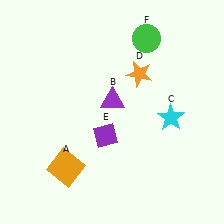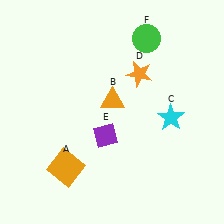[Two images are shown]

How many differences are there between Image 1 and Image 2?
There is 1 difference between the two images.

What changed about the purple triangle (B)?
In Image 1, B is purple. In Image 2, it changed to orange.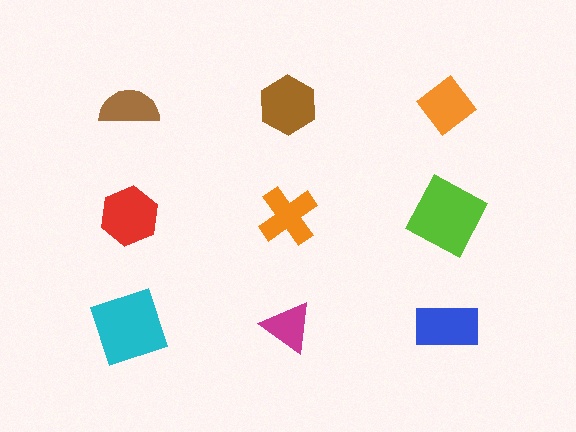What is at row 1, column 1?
A brown semicircle.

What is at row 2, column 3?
A lime square.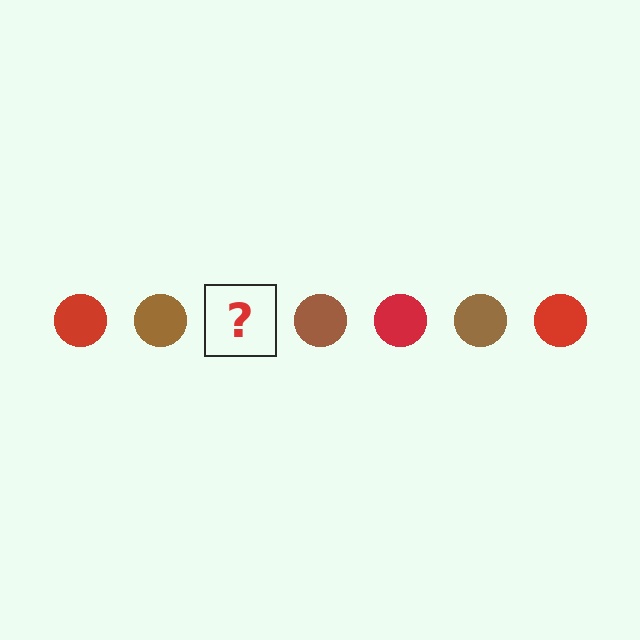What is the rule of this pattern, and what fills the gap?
The rule is that the pattern cycles through red, brown circles. The gap should be filled with a red circle.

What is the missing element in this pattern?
The missing element is a red circle.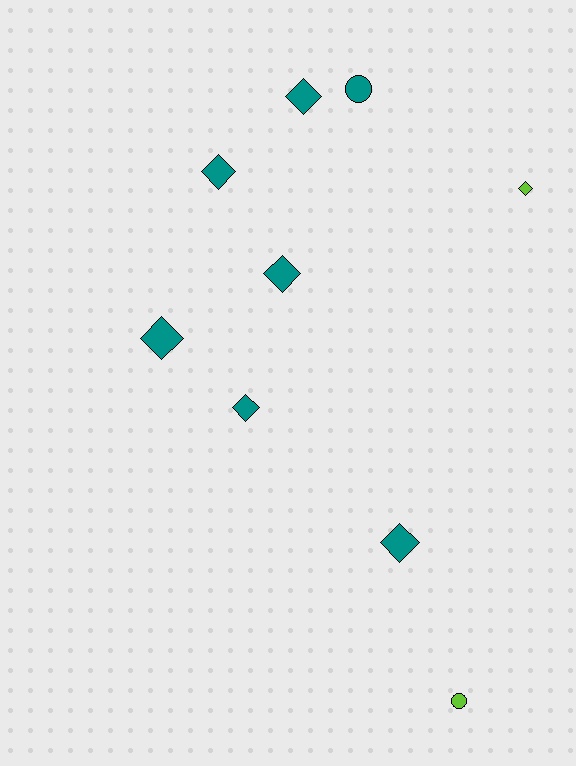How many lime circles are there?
There is 1 lime circle.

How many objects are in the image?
There are 9 objects.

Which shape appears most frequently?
Diamond, with 7 objects.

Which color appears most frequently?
Teal, with 7 objects.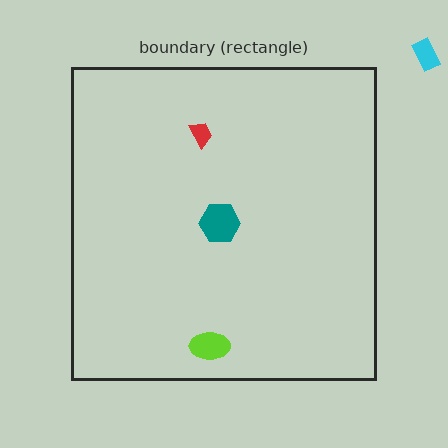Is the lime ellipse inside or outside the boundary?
Inside.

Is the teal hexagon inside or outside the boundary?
Inside.